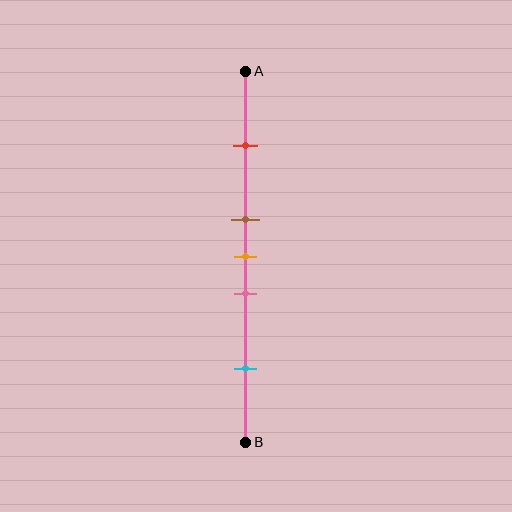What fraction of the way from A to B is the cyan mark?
The cyan mark is approximately 80% (0.8) of the way from A to B.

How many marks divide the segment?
There are 5 marks dividing the segment.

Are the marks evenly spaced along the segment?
No, the marks are not evenly spaced.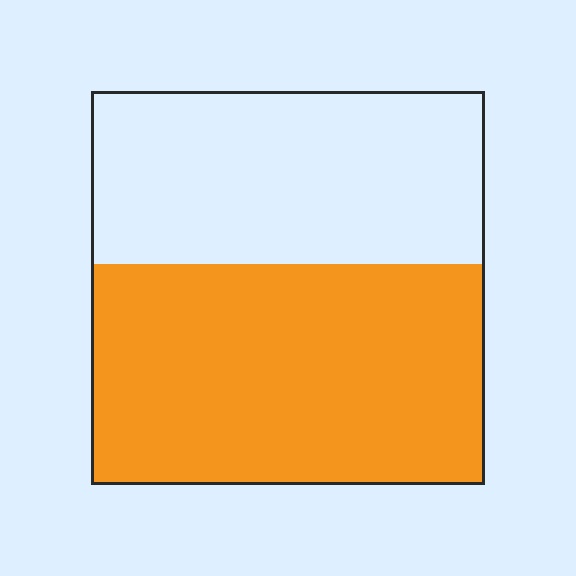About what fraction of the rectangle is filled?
About three fifths (3/5).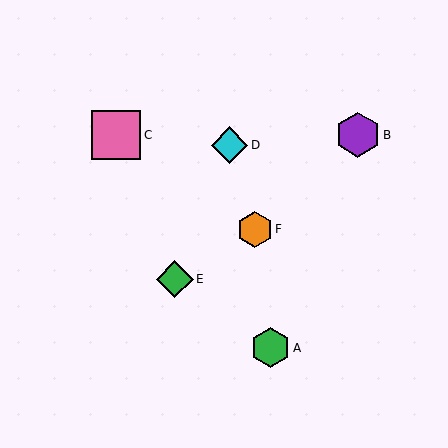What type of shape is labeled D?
Shape D is a cyan diamond.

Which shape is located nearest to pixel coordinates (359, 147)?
The purple hexagon (labeled B) at (358, 135) is nearest to that location.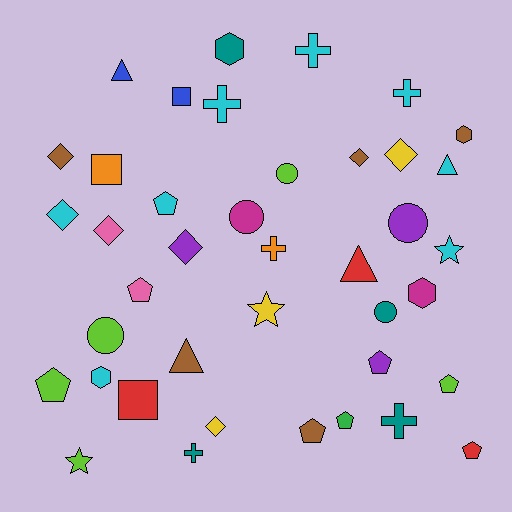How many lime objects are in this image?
There are 5 lime objects.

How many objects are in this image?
There are 40 objects.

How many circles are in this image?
There are 5 circles.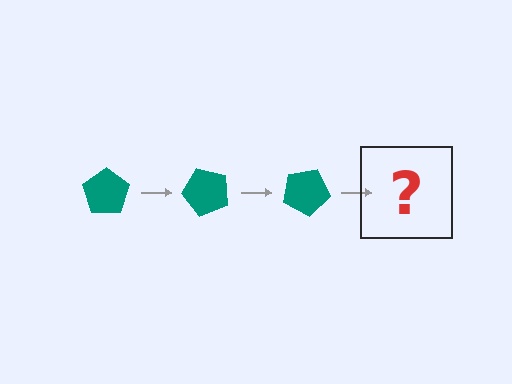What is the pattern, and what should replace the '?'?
The pattern is that the pentagon rotates 50 degrees each step. The '?' should be a teal pentagon rotated 150 degrees.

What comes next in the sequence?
The next element should be a teal pentagon rotated 150 degrees.